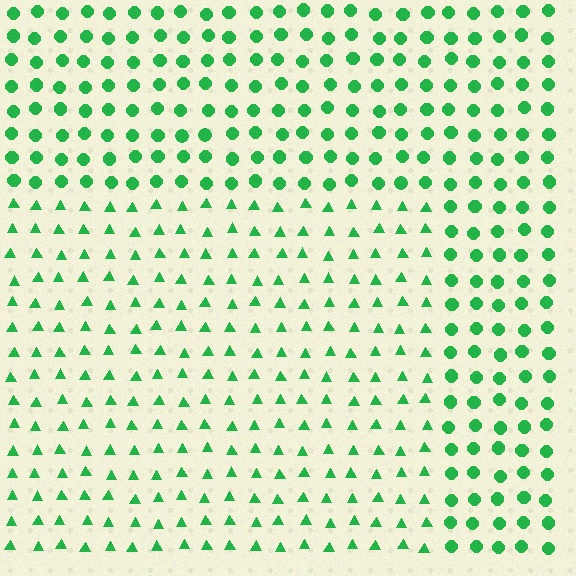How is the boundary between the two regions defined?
The boundary is defined by a change in element shape: triangles inside vs. circles outside. All elements share the same color and spacing.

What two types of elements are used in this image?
The image uses triangles inside the rectangle region and circles outside it.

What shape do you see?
I see a rectangle.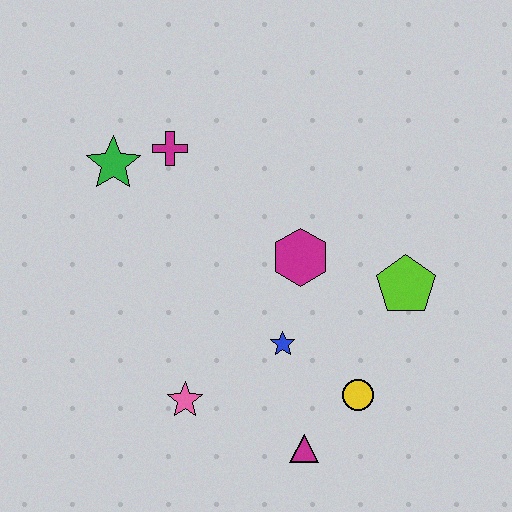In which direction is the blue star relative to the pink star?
The blue star is to the right of the pink star.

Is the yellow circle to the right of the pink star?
Yes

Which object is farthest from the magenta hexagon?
The green star is farthest from the magenta hexagon.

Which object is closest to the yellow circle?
The magenta triangle is closest to the yellow circle.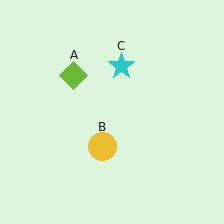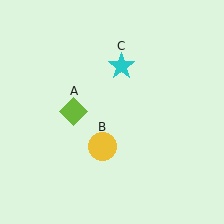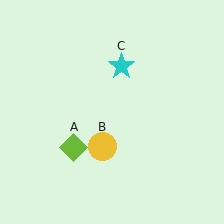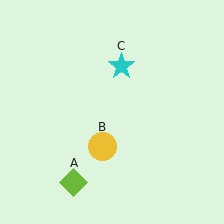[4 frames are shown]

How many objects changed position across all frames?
1 object changed position: lime diamond (object A).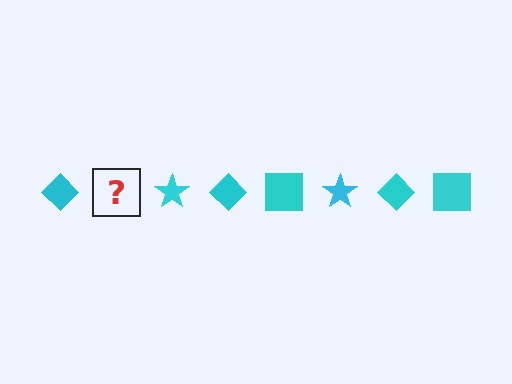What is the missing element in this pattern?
The missing element is a cyan square.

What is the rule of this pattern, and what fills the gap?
The rule is that the pattern cycles through diamond, square, star shapes in cyan. The gap should be filled with a cyan square.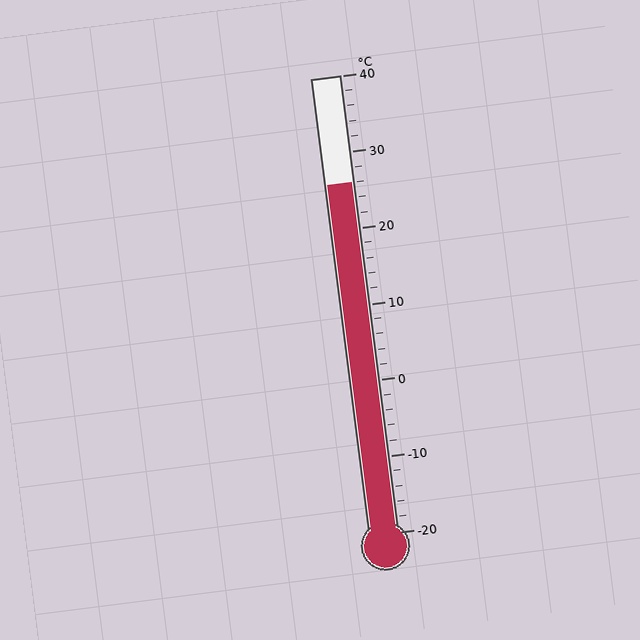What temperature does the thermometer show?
The thermometer shows approximately 26°C.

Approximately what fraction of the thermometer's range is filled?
The thermometer is filled to approximately 75% of its range.